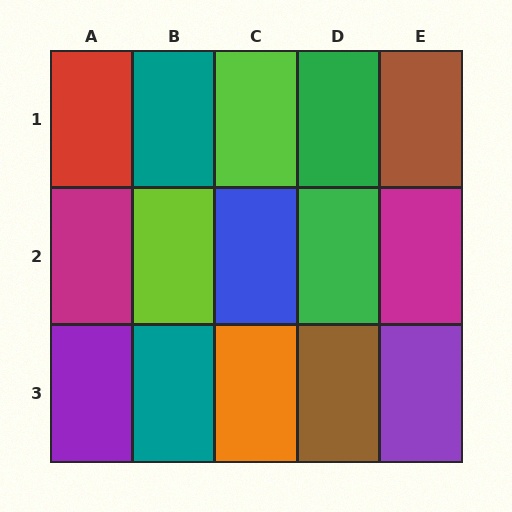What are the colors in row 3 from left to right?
Purple, teal, orange, brown, purple.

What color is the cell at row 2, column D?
Green.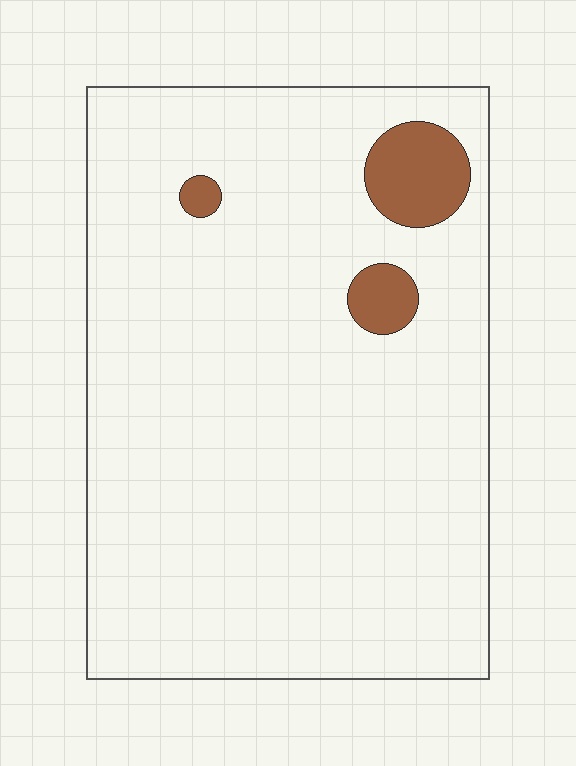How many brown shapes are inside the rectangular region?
3.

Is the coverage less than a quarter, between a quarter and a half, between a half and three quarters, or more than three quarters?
Less than a quarter.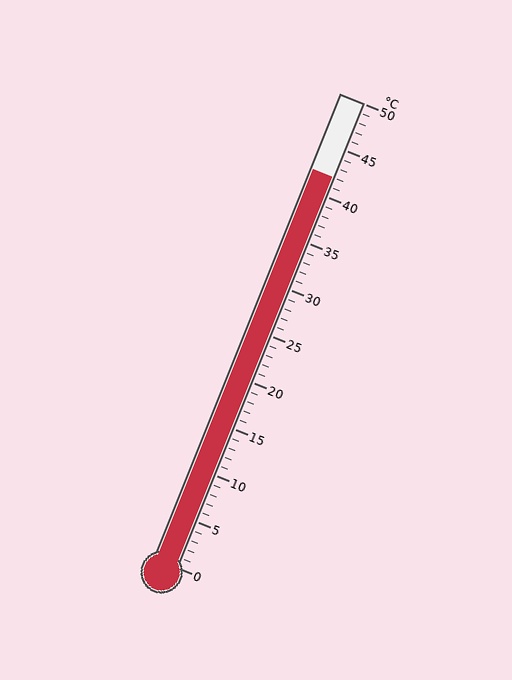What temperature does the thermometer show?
The thermometer shows approximately 42°C.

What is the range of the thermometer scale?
The thermometer scale ranges from 0°C to 50°C.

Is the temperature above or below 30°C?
The temperature is above 30°C.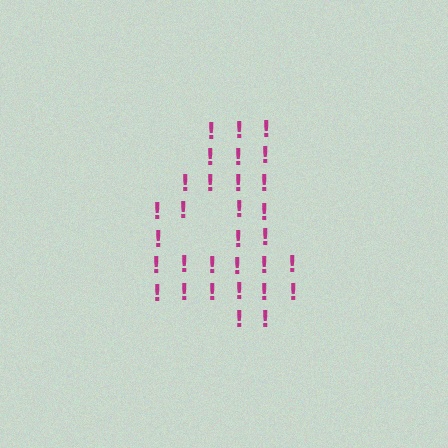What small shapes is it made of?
It is made of small exclamation marks.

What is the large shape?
The large shape is the digit 4.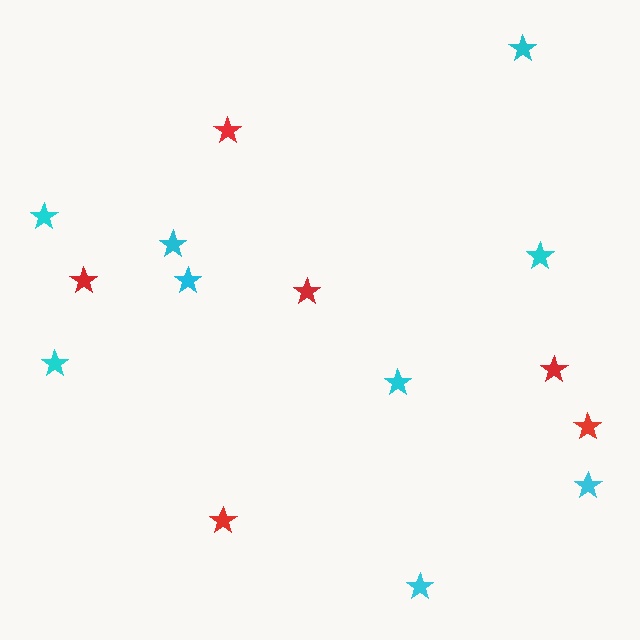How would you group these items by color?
There are 2 groups: one group of red stars (6) and one group of cyan stars (9).